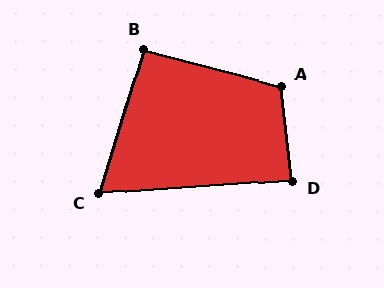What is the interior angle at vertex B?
Approximately 92 degrees (approximately right).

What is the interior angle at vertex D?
Approximately 88 degrees (approximately right).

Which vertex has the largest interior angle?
A, at approximately 111 degrees.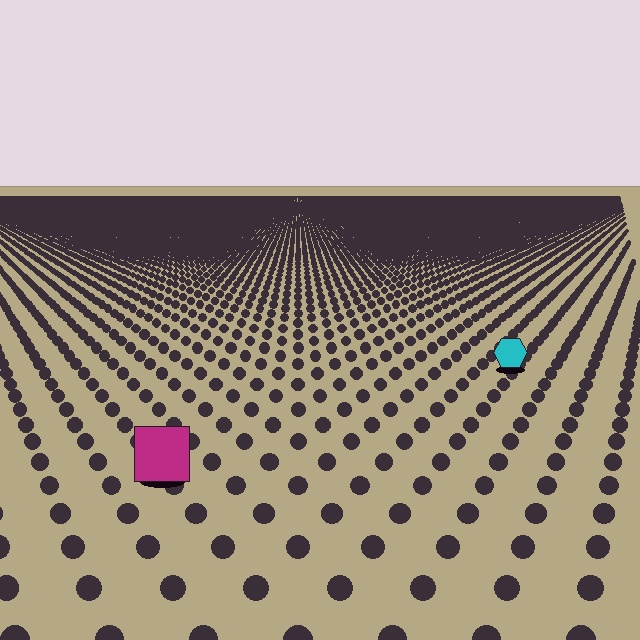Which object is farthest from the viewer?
The cyan hexagon is farthest from the viewer. It appears smaller and the ground texture around it is denser.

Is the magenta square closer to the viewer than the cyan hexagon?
Yes. The magenta square is closer — you can tell from the texture gradient: the ground texture is coarser near it.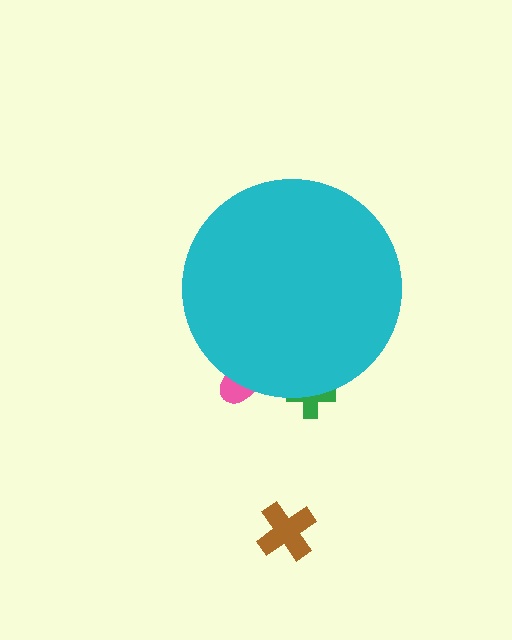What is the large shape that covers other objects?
A cyan circle.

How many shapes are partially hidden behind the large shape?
2 shapes are partially hidden.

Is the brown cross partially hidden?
No, the brown cross is fully visible.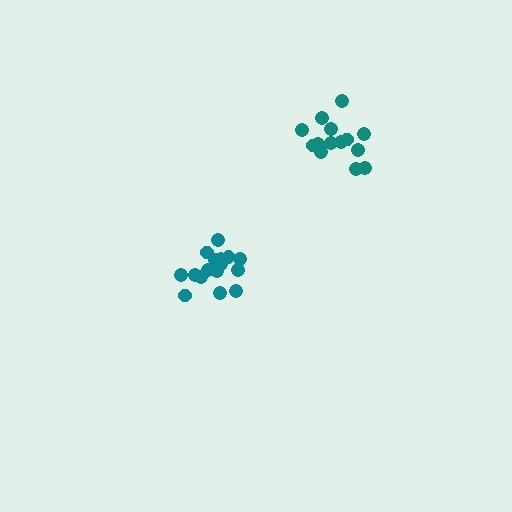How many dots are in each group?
Group 1: 16 dots, Group 2: 14 dots (30 total).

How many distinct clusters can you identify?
There are 2 distinct clusters.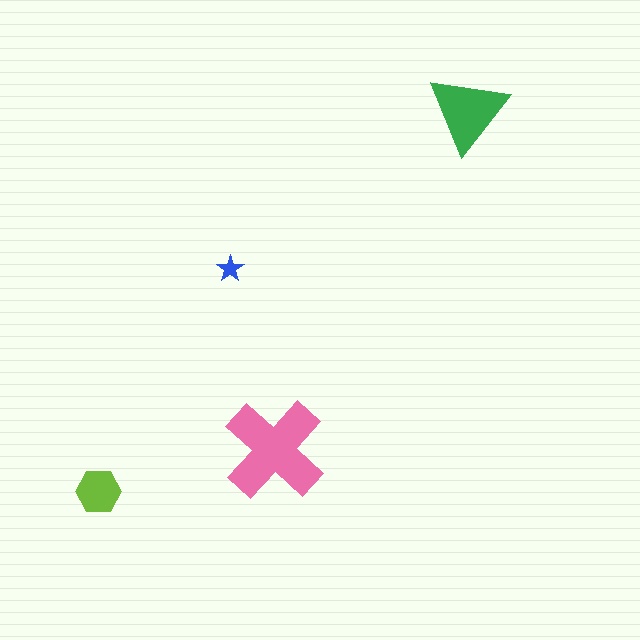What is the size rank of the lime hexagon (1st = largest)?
3rd.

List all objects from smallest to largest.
The blue star, the lime hexagon, the green triangle, the pink cross.